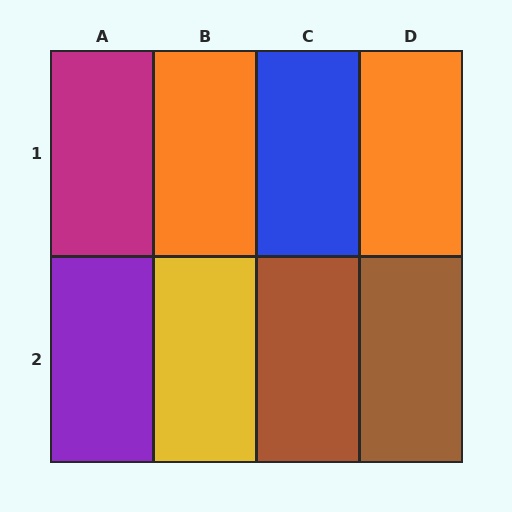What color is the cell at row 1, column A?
Magenta.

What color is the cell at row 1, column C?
Blue.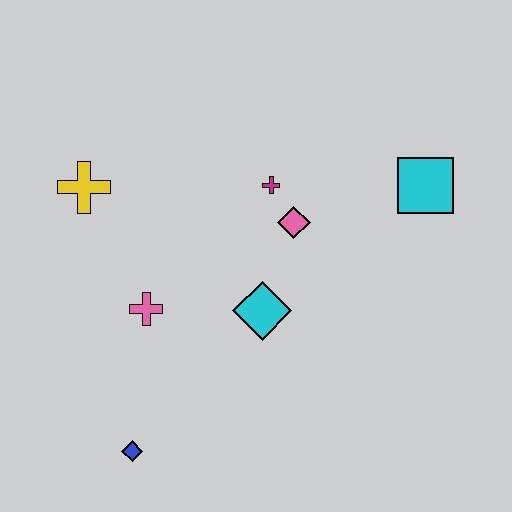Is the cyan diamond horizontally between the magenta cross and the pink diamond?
No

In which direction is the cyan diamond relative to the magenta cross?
The cyan diamond is below the magenta cross.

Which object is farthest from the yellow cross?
The cyan square is farthest from the yellow cross.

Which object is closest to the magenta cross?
The pink diamond is closest to the magenta cross.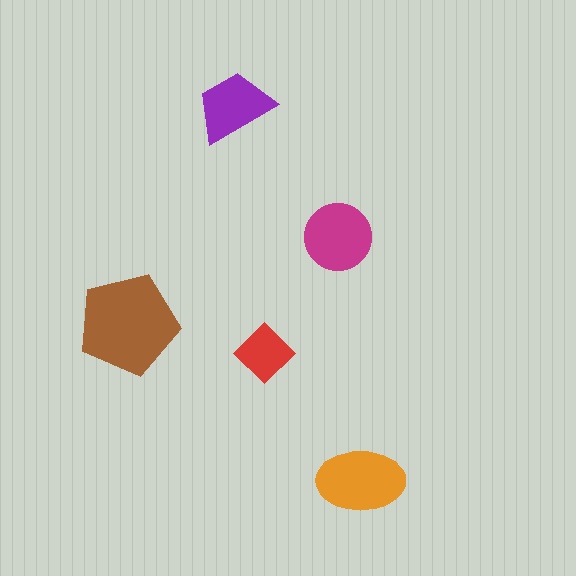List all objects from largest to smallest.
The brown pentagon, the orange ellipse, the magenta circle, the purple trapezoid, the red diamond.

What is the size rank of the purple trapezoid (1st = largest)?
4th.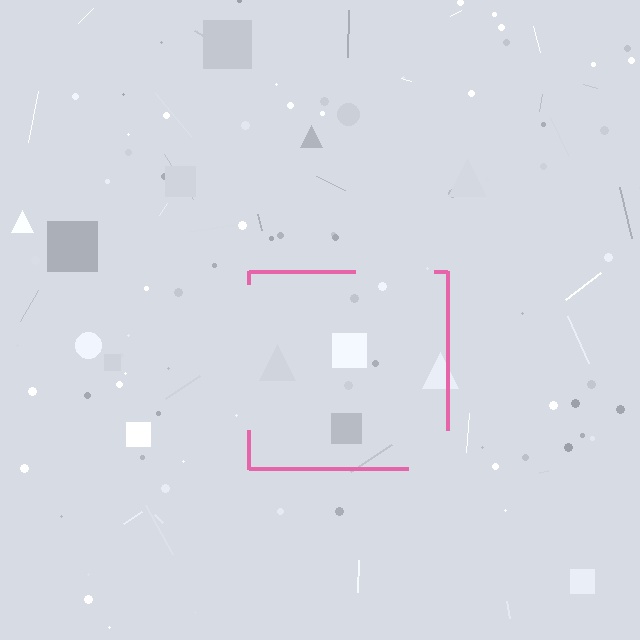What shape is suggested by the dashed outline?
The dashed outline suggests a square.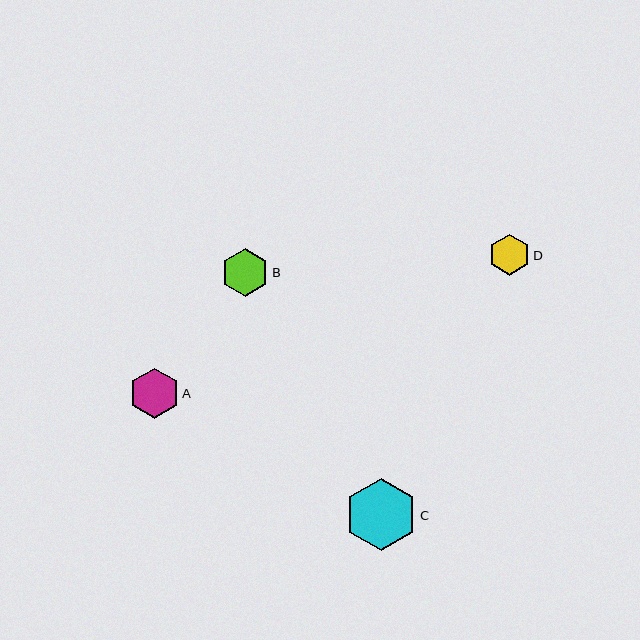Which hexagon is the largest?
Hexagon C is the largest with a size of approximately 72 pixels.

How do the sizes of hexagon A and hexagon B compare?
Hexagon A and hexagon B are approximately the same size.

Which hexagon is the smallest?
Hexagon D is the smallest with a size of approximately 41 pixels.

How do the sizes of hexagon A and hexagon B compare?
Hexagon A and hexagon B are approximately the same size.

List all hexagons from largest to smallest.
From largest to smallest: C, A, B, D.